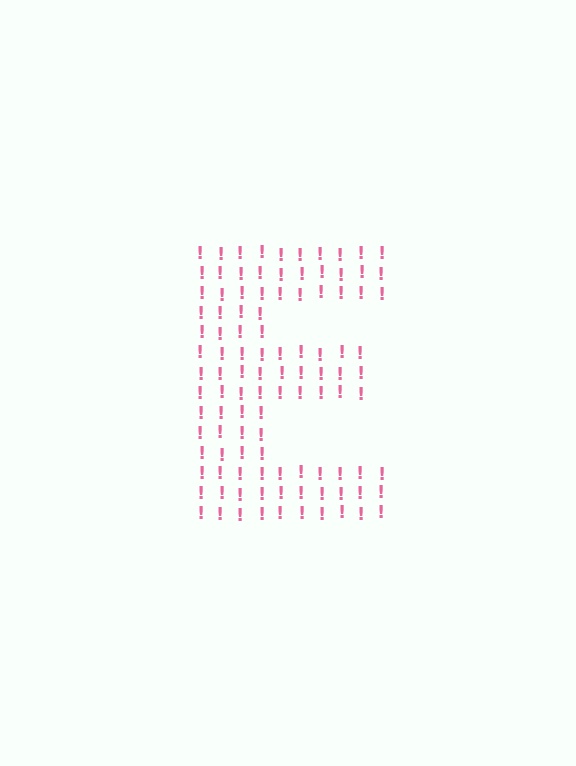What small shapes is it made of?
It is made of small exclamation marks.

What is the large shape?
The large shape is the letter E.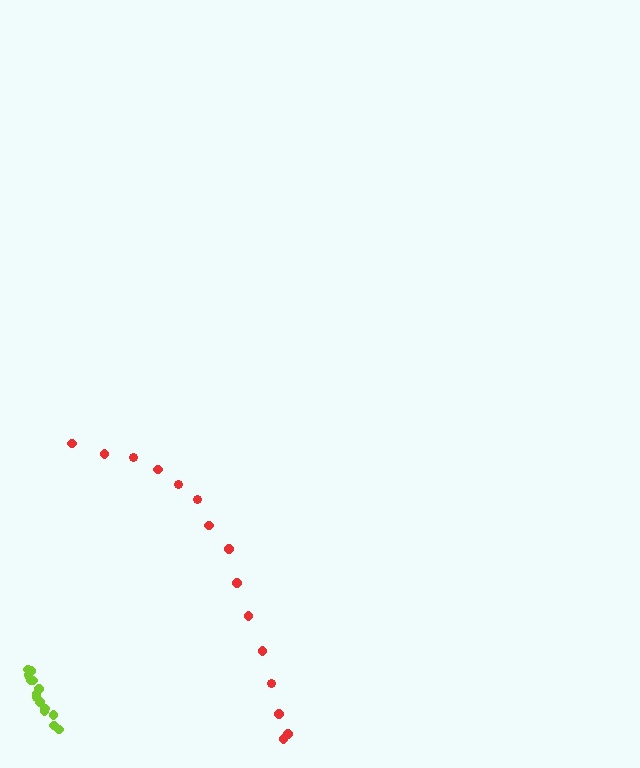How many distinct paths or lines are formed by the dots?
There are 2 distinct paths.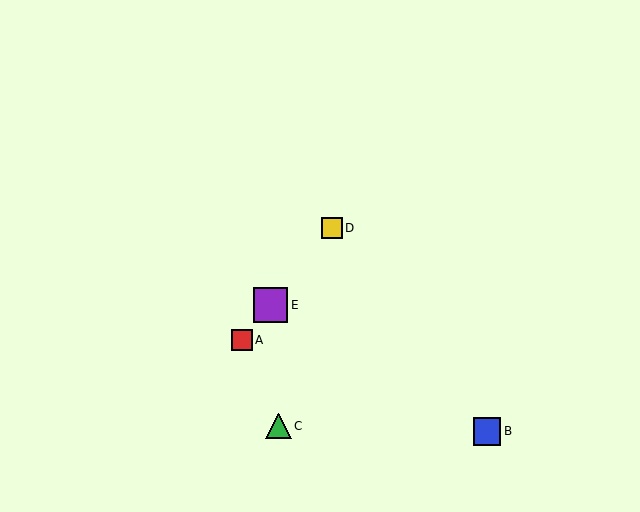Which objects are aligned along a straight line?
Objects A, D, E are aligned along a straight line.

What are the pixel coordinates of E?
Object E is at (270, 305).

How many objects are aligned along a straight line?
3 objects (A, D, E) are aligned along a straight line.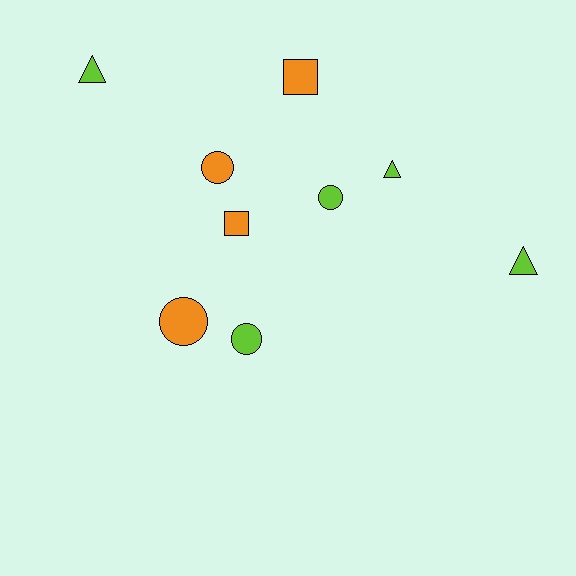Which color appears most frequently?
Lime, with 5 objects.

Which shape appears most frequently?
Circle, with 4 objects.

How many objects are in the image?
There are 9 objects.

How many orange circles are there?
There are 2 orange circles.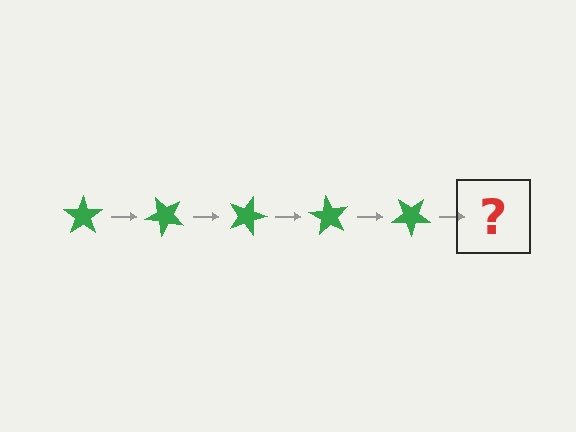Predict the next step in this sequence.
The next step is a green star rotated 225 degrees.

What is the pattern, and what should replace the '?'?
The pattern is that the star rotates 45 degrees each step. The '?' should be a green star rotated 225 degrees.